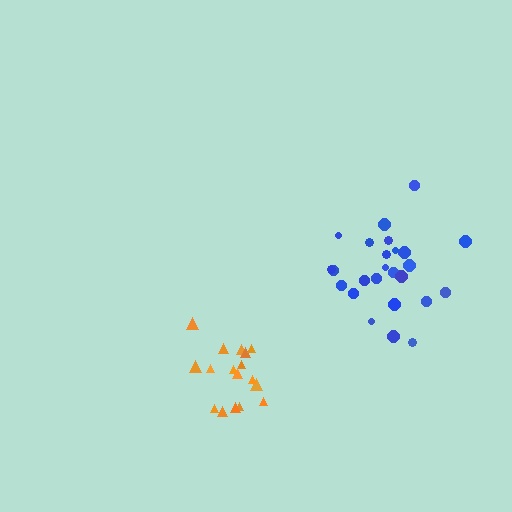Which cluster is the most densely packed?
Orange.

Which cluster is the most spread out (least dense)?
Blue.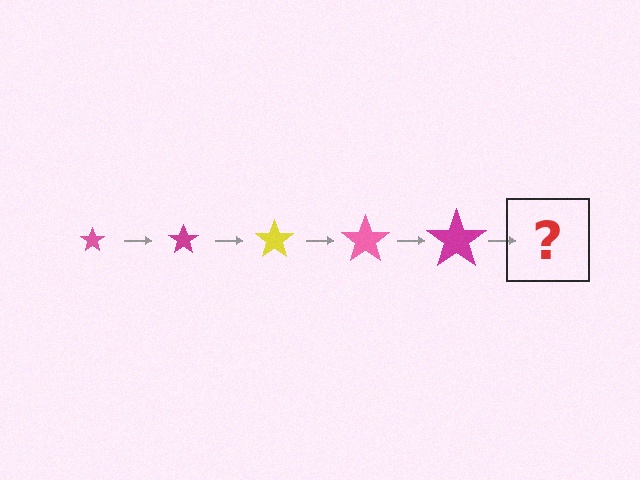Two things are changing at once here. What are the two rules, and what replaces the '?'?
The two rules are that the star grows larger each step and the color cycles through pink, magenta, and yellow. The '?' should be a yellow star, larger than the previous one.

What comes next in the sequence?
The next element should be a yellow star, larger than the previous one.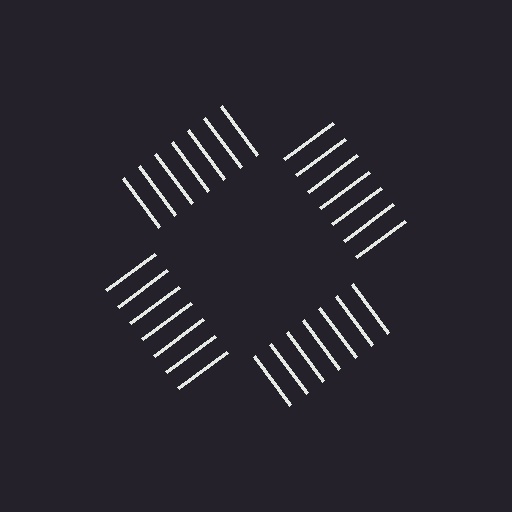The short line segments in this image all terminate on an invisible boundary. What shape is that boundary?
An illusory square — the line segments terminate on its edges but no continuous stroke is drawn.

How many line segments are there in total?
28 — 7 along each of the 4 edges.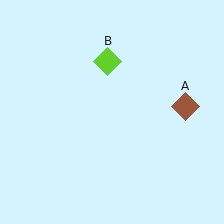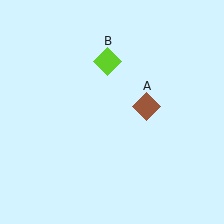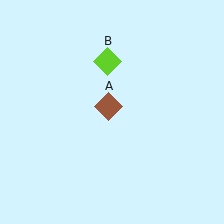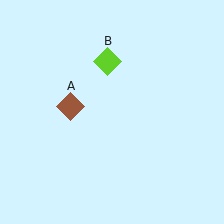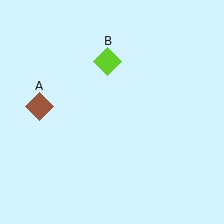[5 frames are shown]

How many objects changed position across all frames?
1 object changed position: brown diamond (object A).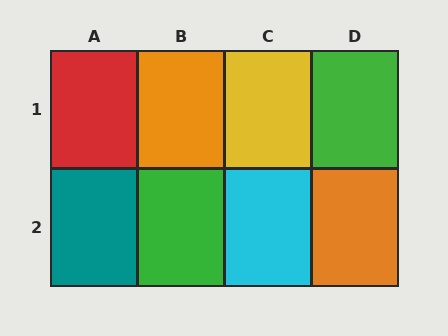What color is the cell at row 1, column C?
Yellow.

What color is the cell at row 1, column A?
Red.